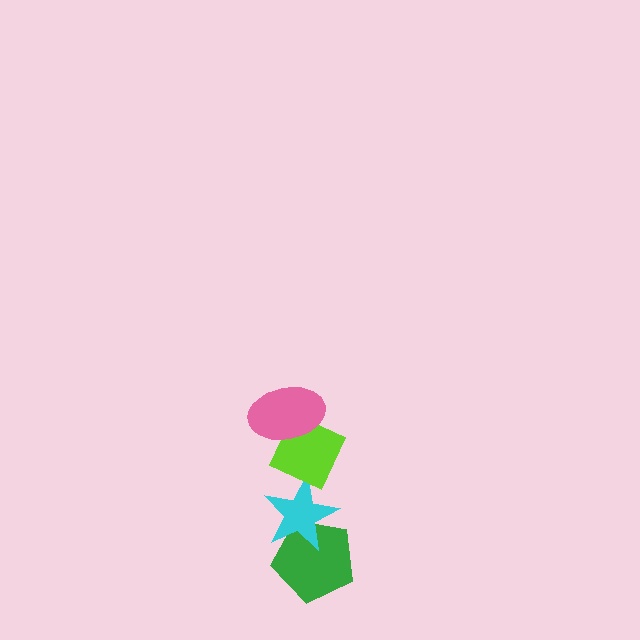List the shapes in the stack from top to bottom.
From top to bottom: the pink ellipse, the lime diamond, the cyan star, the green pentagon.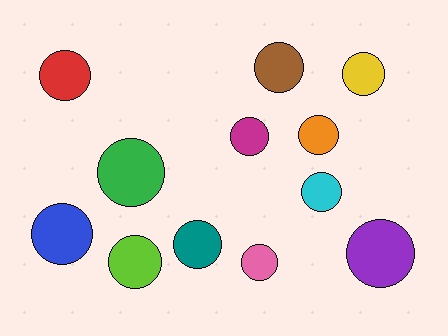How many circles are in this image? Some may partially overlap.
There are 12 circles.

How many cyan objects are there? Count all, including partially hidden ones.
There is 1 cyan object.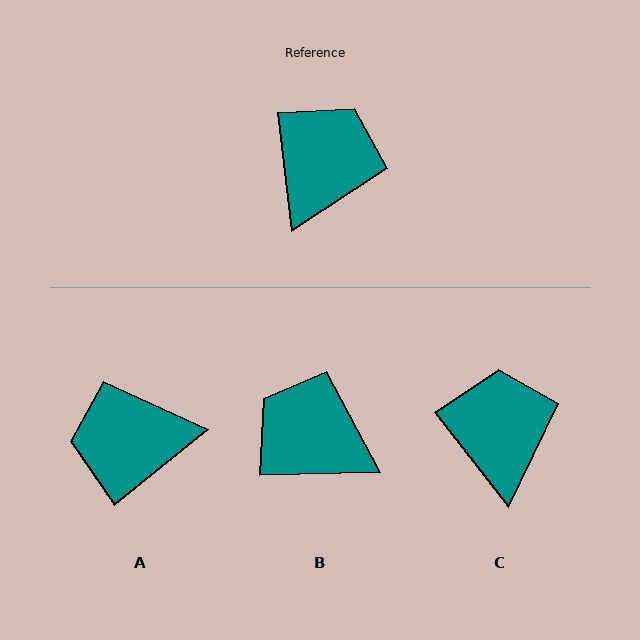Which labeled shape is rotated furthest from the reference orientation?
A, about 122 degrees away.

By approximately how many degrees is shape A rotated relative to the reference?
Approximately 122 degrees counter-clockwise.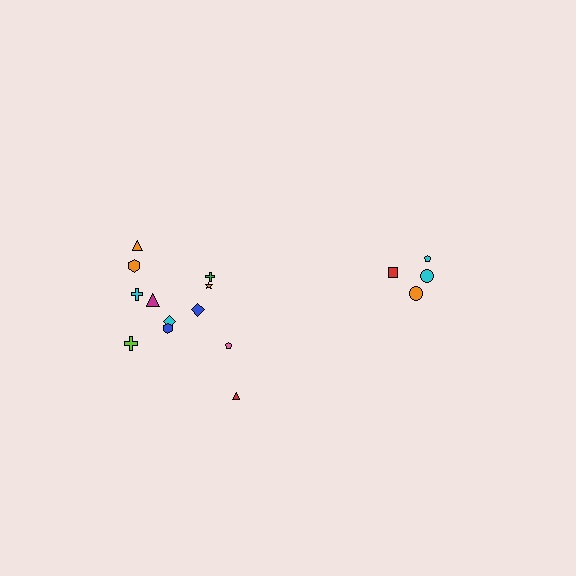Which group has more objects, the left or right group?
The left group.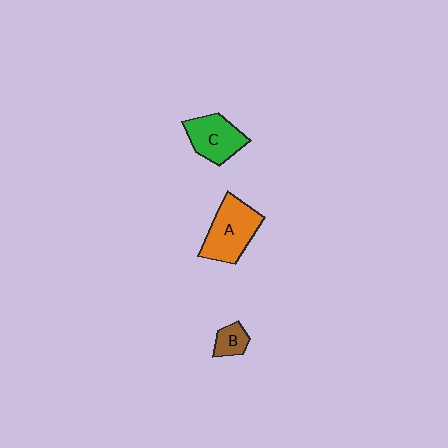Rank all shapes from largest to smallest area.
From largest to smallest: A (orange), C (green), B (brown).